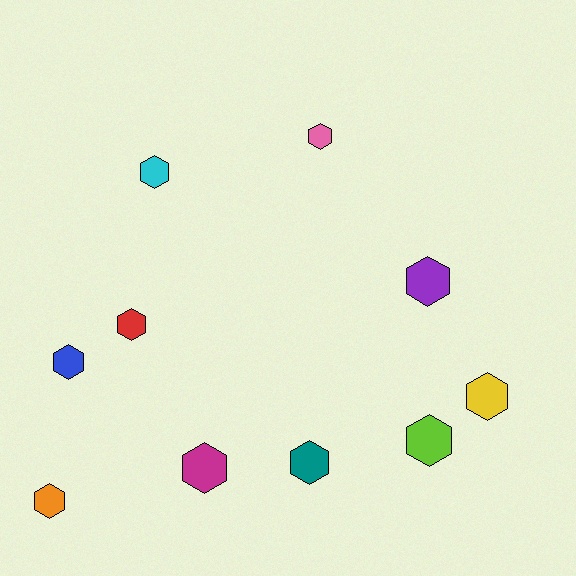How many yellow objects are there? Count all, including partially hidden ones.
There is 1 yellow object.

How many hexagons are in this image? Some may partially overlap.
There are 10 hexagons.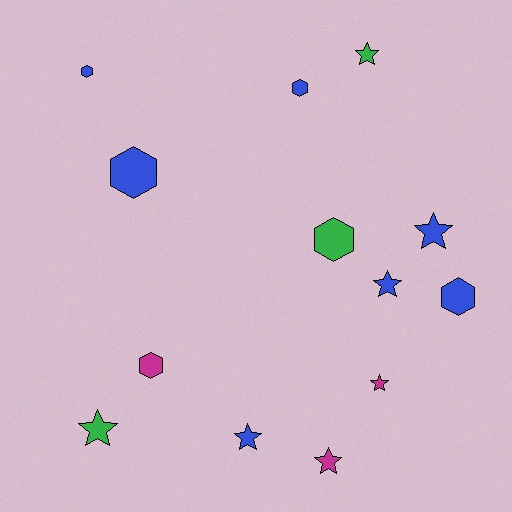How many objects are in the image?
There are 13 objects.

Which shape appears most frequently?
Star, with 7 objects.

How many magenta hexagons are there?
There is 1 magenta hexagon.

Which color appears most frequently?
Blue, with 7 objects.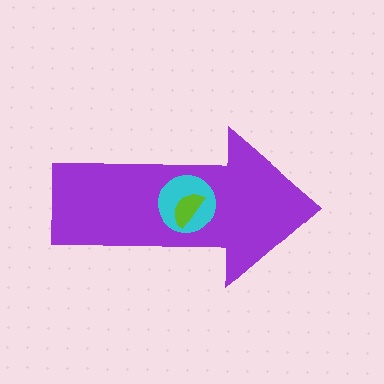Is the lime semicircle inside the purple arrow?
Yes.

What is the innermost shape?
The lime semicircle.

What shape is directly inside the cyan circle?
The lime semicircle.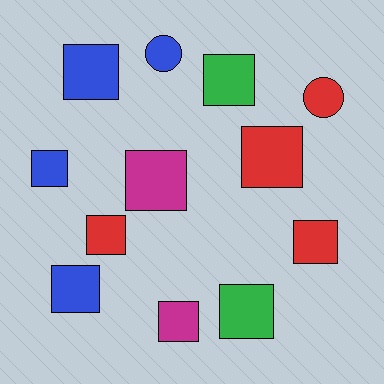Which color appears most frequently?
Red, with 4 objects.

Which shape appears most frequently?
Square, with 10 objects.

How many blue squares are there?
There are 3 blue squares.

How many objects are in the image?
There are 12 objects.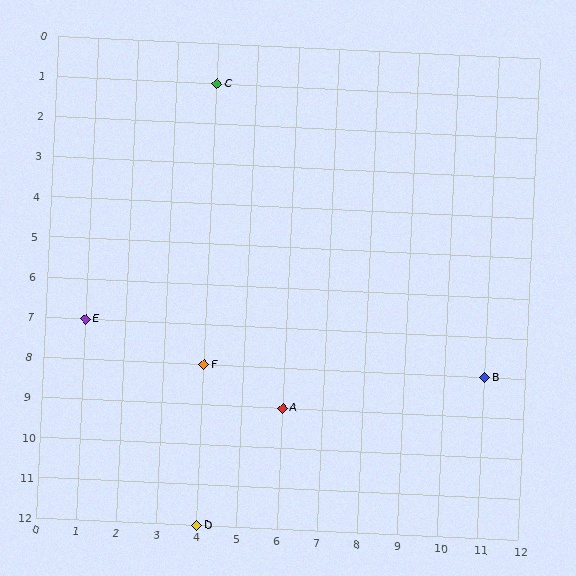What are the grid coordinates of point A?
Point A is at grid coordinates (6, 9).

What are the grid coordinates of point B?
Point B is at grid coordinates (11, 8).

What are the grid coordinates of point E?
Point E is at grid coordinates (1, 7).